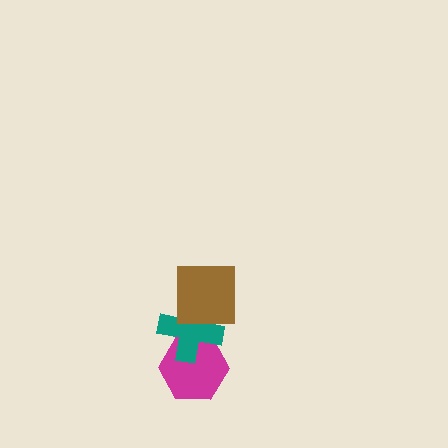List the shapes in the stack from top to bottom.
From top to bottom: the brown square, the teal cross, the magenta hexagon.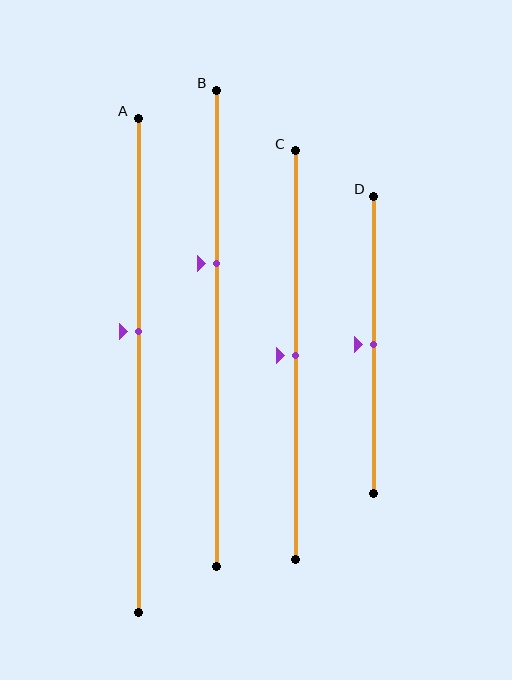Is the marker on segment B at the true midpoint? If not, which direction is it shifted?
No, the marker on segment B is shifted upward by about 14% of the segment length.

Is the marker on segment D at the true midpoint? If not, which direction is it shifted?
Yes, the marker on segment D is at the true midpoint.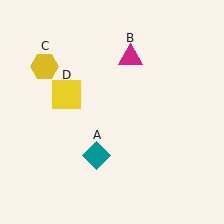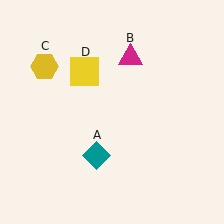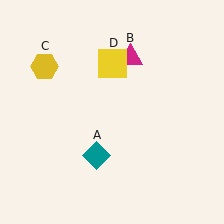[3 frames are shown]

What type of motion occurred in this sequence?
The yellow square (object D) rotated clockwise around the center of the scene.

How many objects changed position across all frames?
1 object changed position: yellow square (object D).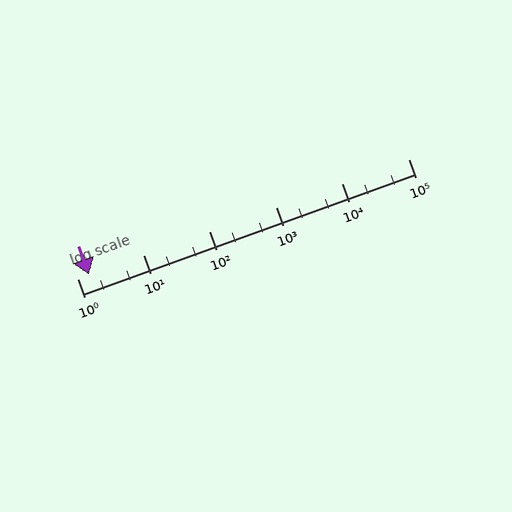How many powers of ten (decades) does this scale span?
The scale spans 5 decades, from 1 to 100000.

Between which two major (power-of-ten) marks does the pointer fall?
The pointer is between 1 and 10.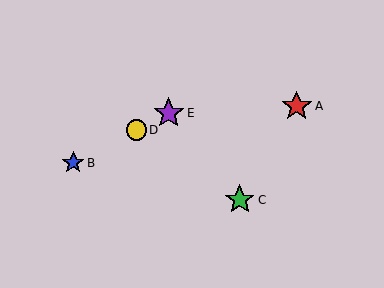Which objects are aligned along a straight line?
Objects B, D, E are aligned along a straight line.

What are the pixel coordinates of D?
Object D is at (136, 130).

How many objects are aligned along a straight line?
3 objects (B, D, E) are aligned along a straight line.